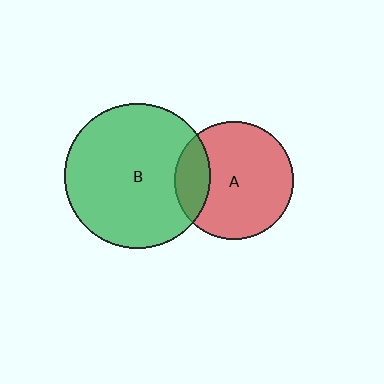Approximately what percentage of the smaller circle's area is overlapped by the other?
Approximately 20%.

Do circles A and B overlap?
Yes.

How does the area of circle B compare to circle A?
Approximately 1.5 times.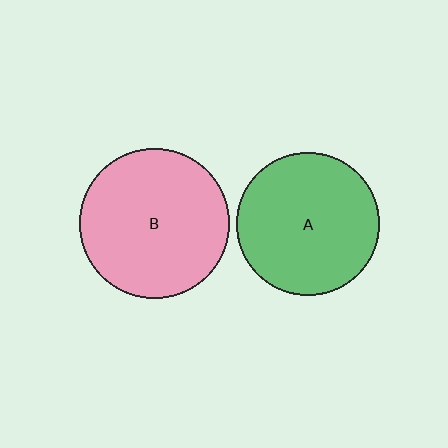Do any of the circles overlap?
No, none of the circles overlap.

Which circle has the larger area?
Circle B (pink).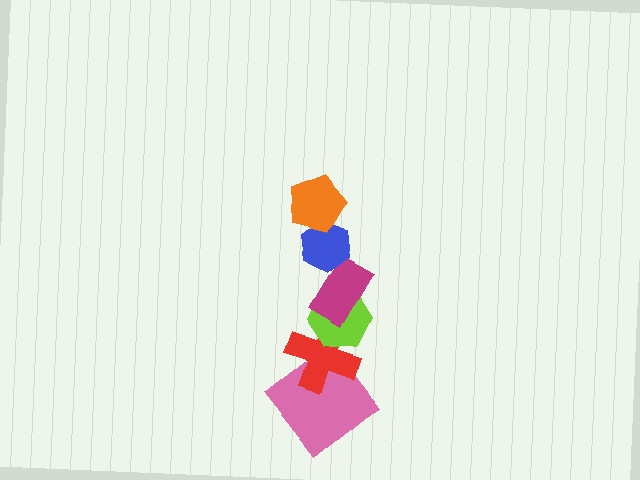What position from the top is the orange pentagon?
The orange pentagon is 1st from the top.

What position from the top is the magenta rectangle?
The magenta rectangle is 3rd from the top.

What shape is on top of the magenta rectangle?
The blue hexagon is on top of the magenta rectangle.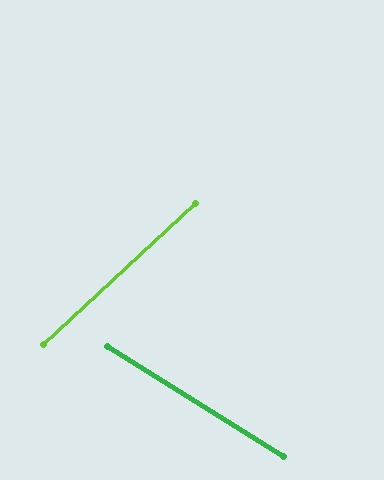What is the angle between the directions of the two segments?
Approximately 75 degrees.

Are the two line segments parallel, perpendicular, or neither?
Neither parallel nor perpendicular — they differ by about 75°.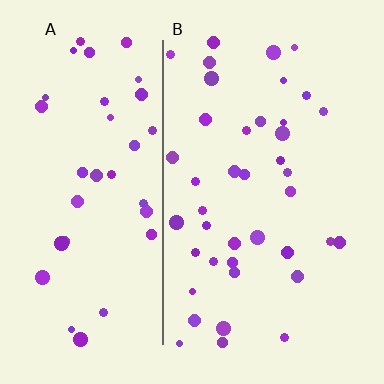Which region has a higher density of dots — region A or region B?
B (the right).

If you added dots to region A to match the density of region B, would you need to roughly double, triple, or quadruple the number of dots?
Approximately double.